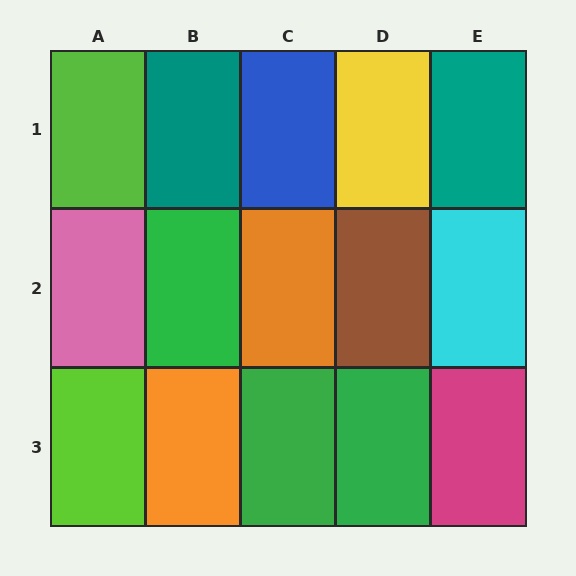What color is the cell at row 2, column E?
Cyan.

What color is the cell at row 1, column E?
Teal.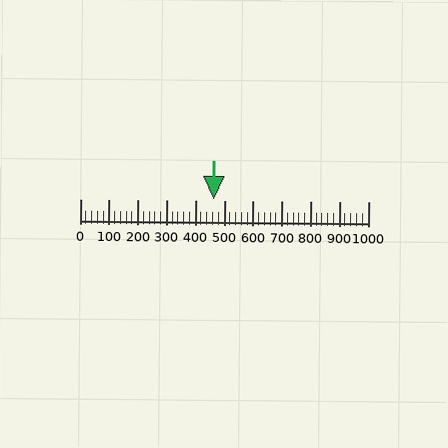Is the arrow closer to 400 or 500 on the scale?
The arrow is closer to 500.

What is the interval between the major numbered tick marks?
The major tick marks are spaced 100 units apart.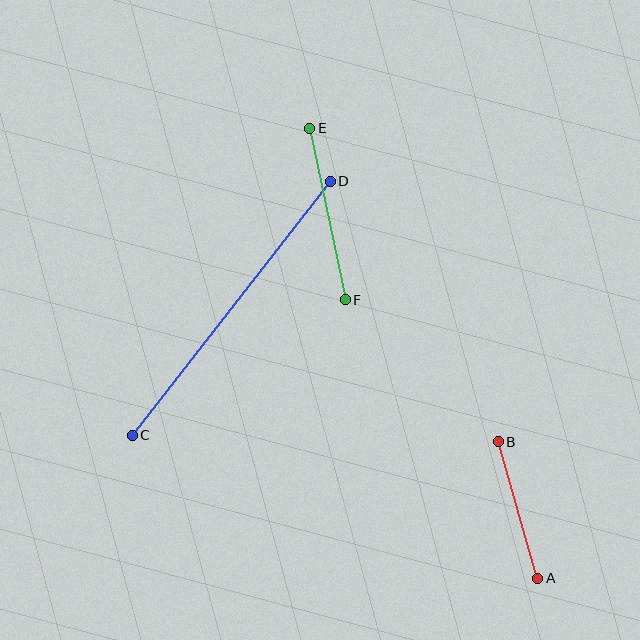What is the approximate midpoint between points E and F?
The midpoint is at approximately (327, 214) pixels.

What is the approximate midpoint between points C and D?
The midpoint is at approximately (231, 308) pixels.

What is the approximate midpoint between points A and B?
The midpoint is at approximately (518, 510) pixels.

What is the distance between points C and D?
The distance is approximately 322 pixels.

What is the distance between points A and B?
The distance is approximately 142 pixels.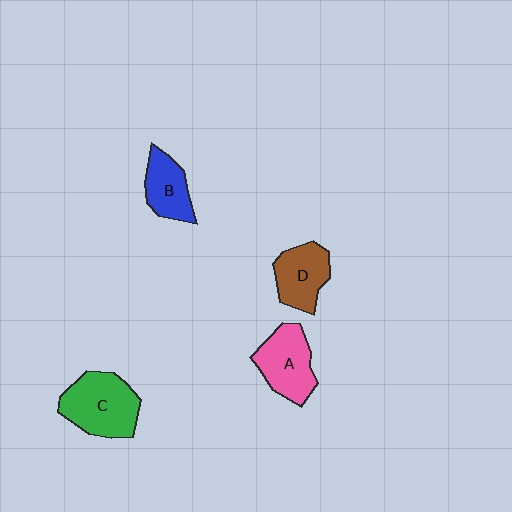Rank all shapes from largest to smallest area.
From largest to smallest: C (green), A (pink), D (brown), B (blue).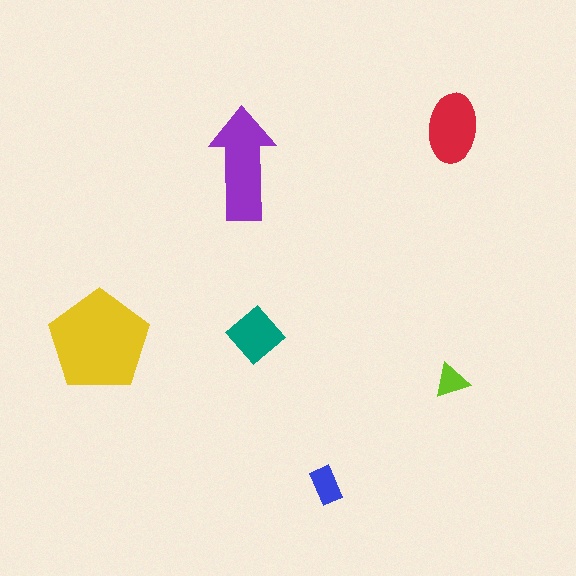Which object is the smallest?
The lime triangle.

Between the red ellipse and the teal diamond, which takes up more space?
The red ellipse.